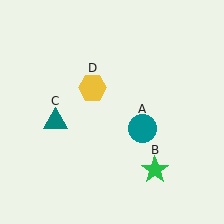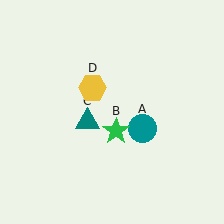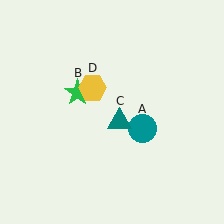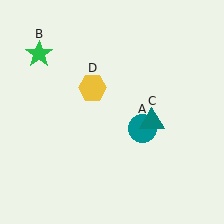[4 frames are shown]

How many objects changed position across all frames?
2 objects changed position: green star (object B), teal triangle (object C).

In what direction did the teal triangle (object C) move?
The teal triangle (object C) moved right.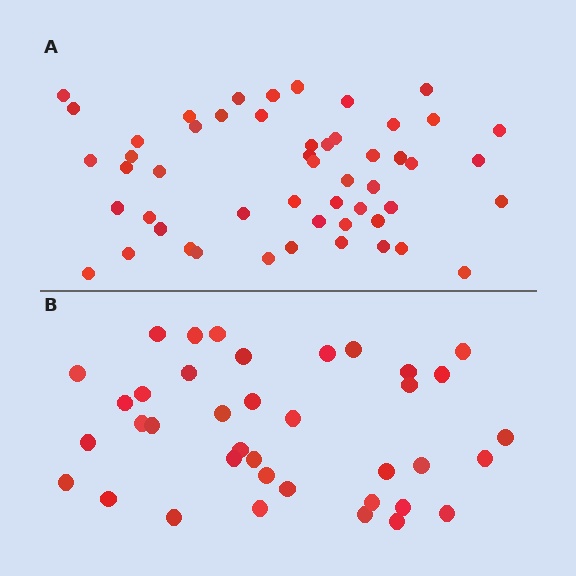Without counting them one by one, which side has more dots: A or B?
Region A (the top region) has more dots.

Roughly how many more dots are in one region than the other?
Region A has approximately 15 more dots than region B.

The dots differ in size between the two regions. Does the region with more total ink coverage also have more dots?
No. Region B has more total ink coverage because its dots are larger, but region A actually contains more individual dots. Total area can be misleading — the number of items is what matters here.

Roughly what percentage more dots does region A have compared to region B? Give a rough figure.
About 35% more.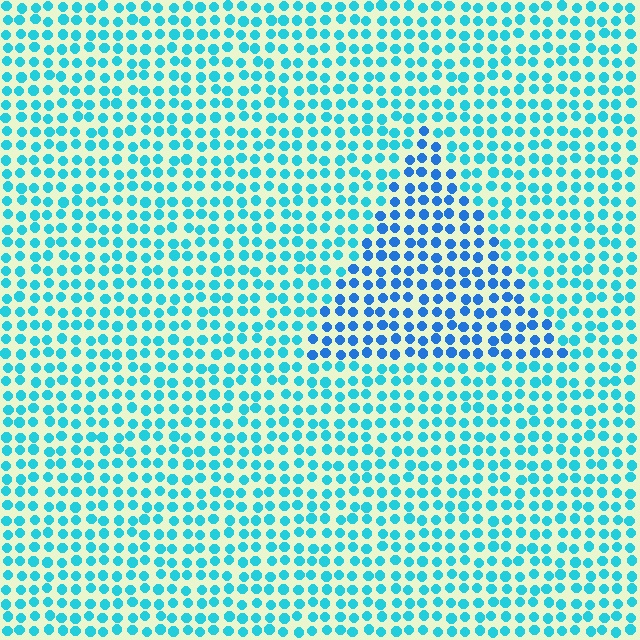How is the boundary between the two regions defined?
The boundary is defined purely by a slight shift in hue (about 29 degrees). Spacing, size, and orientation are identical on both sides.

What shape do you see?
I see a triangle.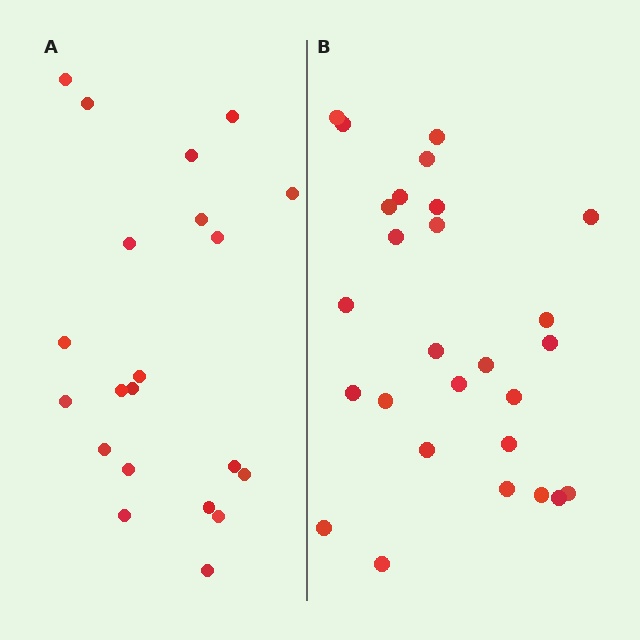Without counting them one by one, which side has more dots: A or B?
Region B (the right region) has more dots.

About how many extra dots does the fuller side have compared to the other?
Region B has about 6 more dots than region A.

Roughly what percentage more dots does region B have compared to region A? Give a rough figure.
About 30% more.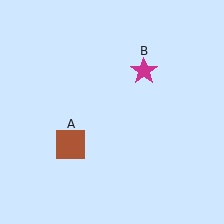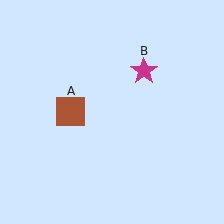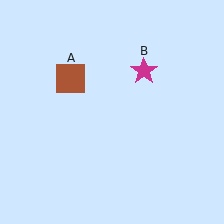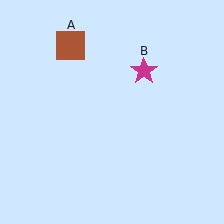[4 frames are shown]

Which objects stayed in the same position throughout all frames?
Magenta star (object B) remained stationary.